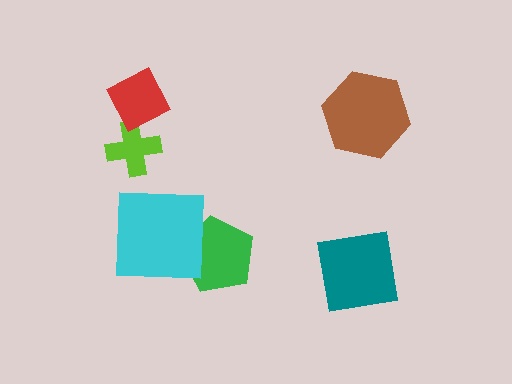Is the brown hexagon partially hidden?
No, no other shape covers it.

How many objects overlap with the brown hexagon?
0 objects overlap with the brown hexagon.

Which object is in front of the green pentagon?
The cyan square is in front of the green pentagon.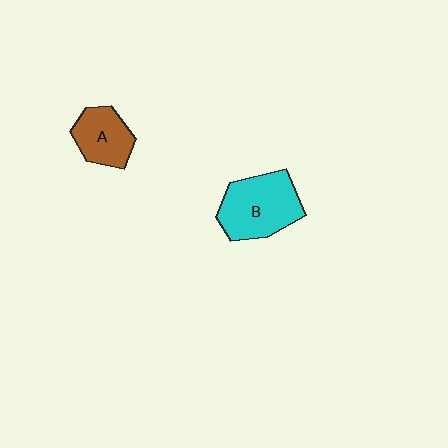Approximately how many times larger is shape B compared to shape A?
Approximately 1.6 times.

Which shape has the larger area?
Shape B (cyan).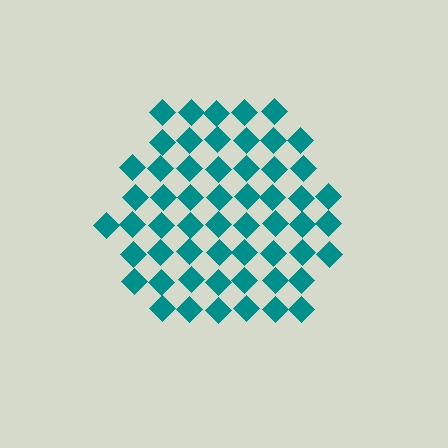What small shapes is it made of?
It is made of small diamonds.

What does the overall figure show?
The overall figure shows a hexagon.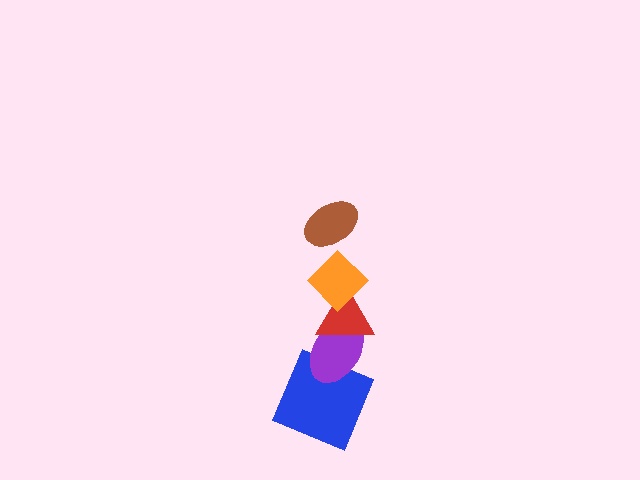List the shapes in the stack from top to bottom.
From top to bottom: the brown ellipse, the orange diamond, the red triangle, the purple ellipse, the blue square.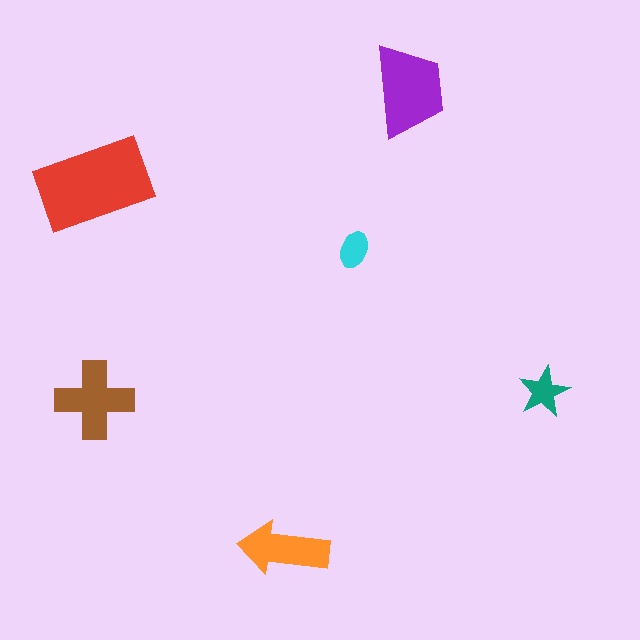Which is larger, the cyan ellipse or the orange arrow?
The orange arrow.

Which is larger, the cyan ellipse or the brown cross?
The brown cross.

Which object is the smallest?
The cyan ellipse.